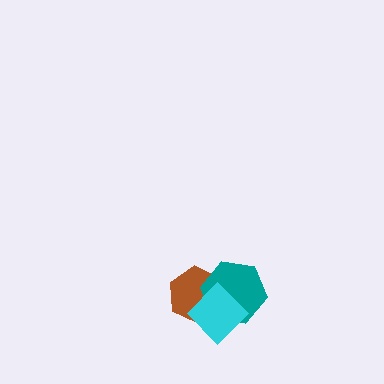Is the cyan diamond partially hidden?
No, no other shape covers it.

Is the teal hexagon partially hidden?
Yes, it is partially covered by another shape.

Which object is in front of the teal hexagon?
The cyan diamond is in front of the teal hexagon.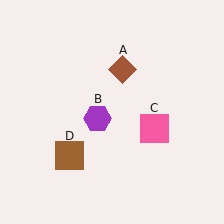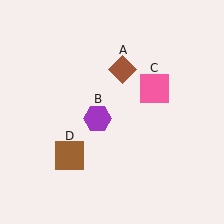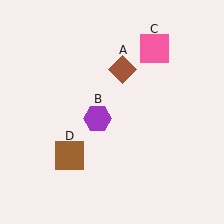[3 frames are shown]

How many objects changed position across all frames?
1 object changed position: pink square (object C).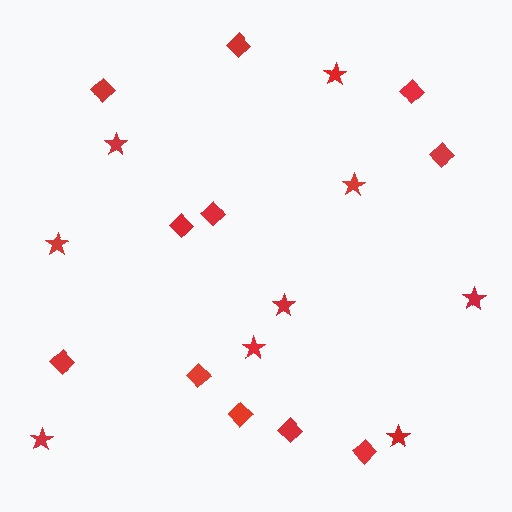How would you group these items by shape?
There are 2 groups: one group of stars (9) and one group of diamonds (11).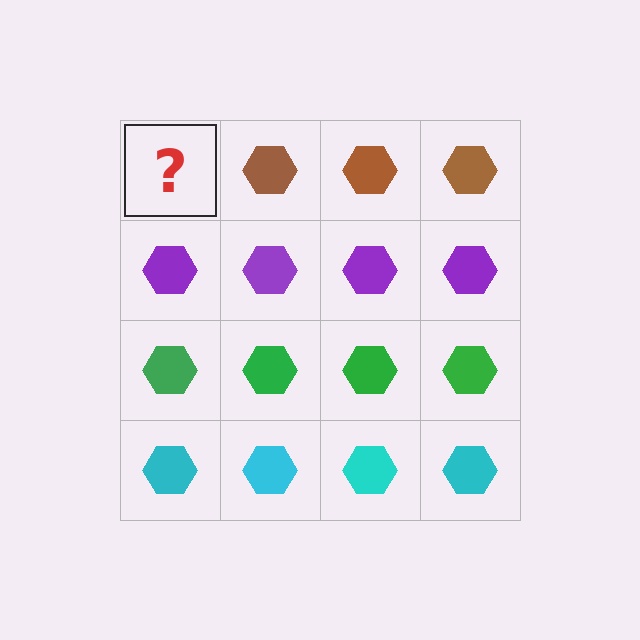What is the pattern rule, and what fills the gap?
The rule is that each row has a consistent color. The gap should be filled with a brown hexagon.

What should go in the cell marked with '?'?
The missing cell should contain a brown hexagon.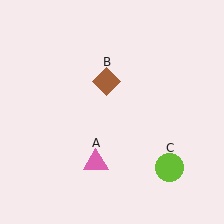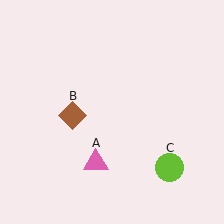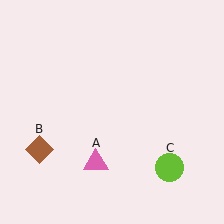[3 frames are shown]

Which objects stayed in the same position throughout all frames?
Pink triangle (object A) and lime circle (object C) remained stationary.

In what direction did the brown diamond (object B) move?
The brown diamond (object B) moved down and to the left.